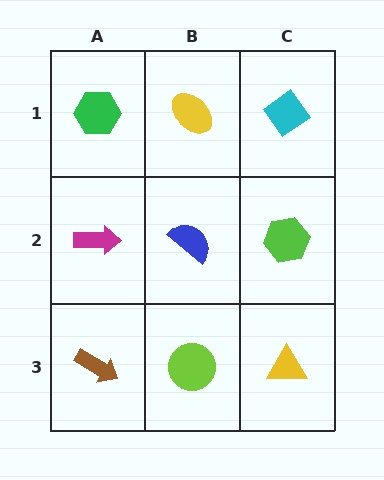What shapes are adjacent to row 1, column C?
A lime hexagon (row 2, column C), a yellow ellipse (row 1, column B).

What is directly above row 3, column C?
A lime hexagon.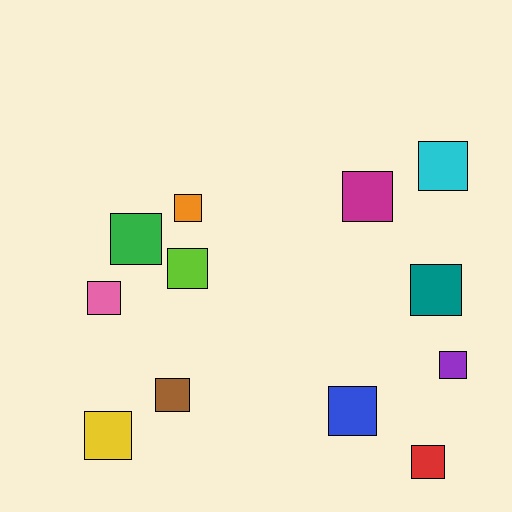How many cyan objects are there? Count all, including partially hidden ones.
There is 1 cyan object.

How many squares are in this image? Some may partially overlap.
There are 12 squares.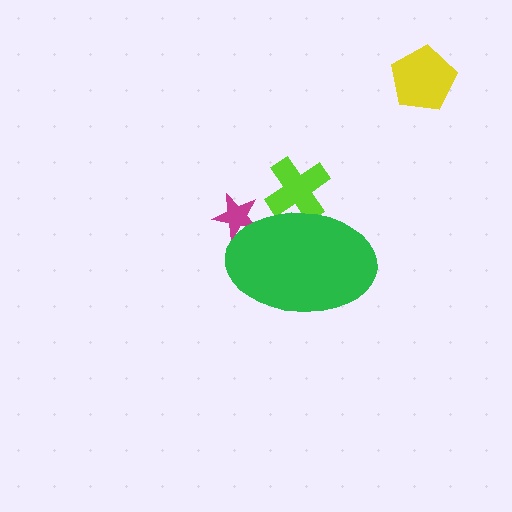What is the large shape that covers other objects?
A green ellipse.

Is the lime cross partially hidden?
Yes, the lime cross is partially hidden behind the green ellipse.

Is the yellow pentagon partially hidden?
No, the yellow pentagon is fully visible.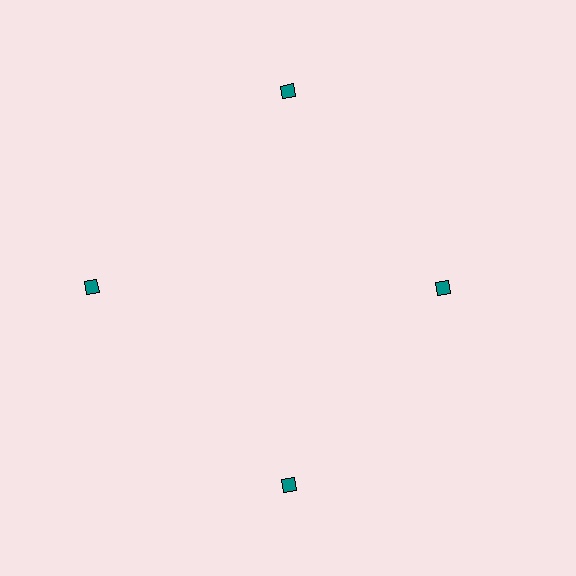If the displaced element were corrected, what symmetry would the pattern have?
It would have 4-fold rotational symmetry — the pattern would map onto itself every 90 degrees.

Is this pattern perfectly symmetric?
No. The 4 teal diamonds are arranged in a ring, but one element near the 3 o'clock position is pulled inward toward the center, breaking the 4-fold rotational symmetry.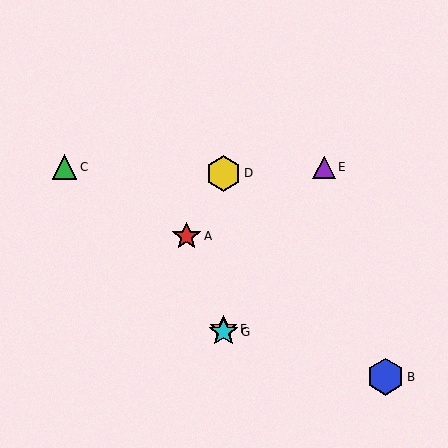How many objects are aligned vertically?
3 objects (D, F, G) are aligned vertically.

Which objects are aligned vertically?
Objects D, F, G are aligned vertically.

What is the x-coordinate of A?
Object A is at x≈187.